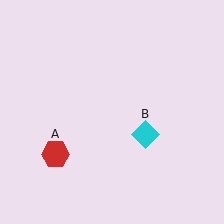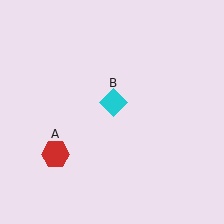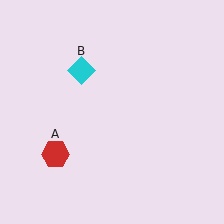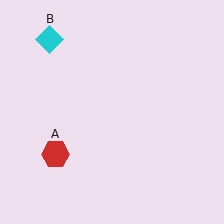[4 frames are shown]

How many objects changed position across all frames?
1 object changed position: cyan diamond (object B).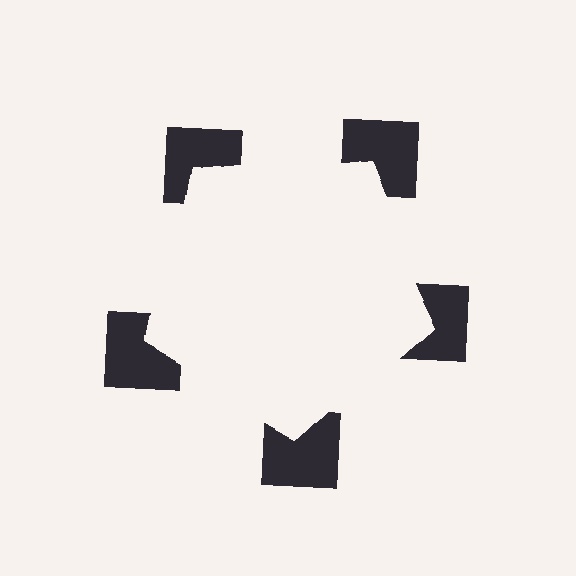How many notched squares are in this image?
There are 5 — one at each vertex of the illusory pentagon.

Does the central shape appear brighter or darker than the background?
It typically appears slightly brighter than the background, even though no actual brightness change is drawn.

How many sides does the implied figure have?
5 sides.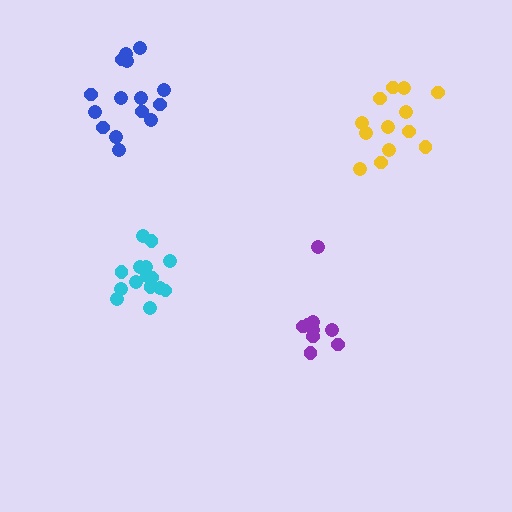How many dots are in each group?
Group 1: 15 dots, Group 2: 15 dots, Group 3: 13 dots, Group 4: 9 dots (52 total).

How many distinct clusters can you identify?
There are 4 distinct clusters.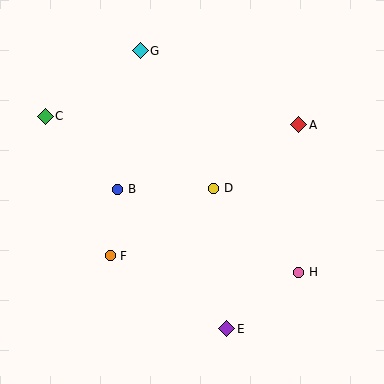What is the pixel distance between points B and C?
The distance between B and C is 103 pixels.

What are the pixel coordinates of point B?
Point B is at (118, 189).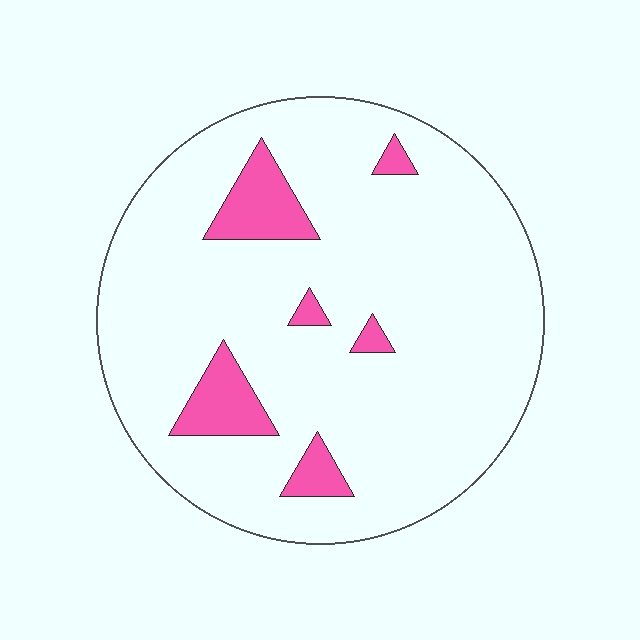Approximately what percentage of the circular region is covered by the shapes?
Approximately 10%.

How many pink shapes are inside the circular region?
6.